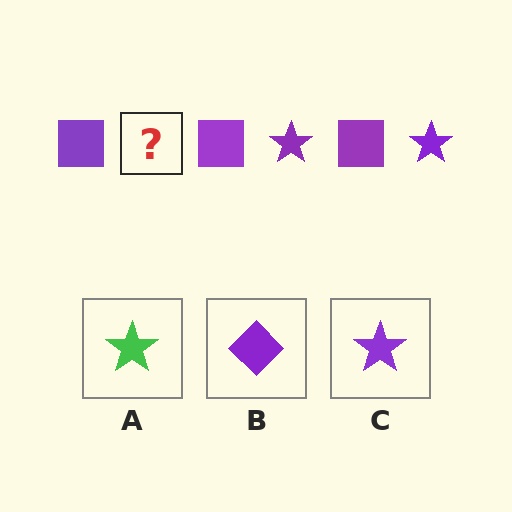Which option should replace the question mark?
Option C.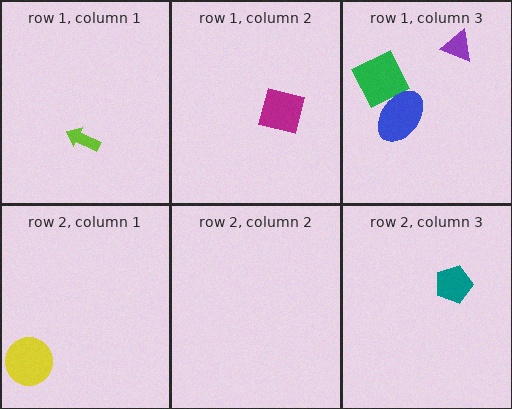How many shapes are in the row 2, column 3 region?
1.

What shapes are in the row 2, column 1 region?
The yellow circle.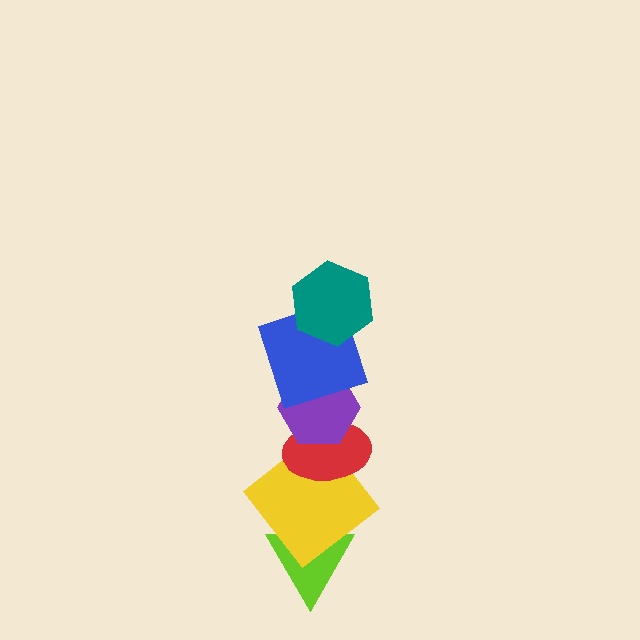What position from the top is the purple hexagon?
The purple hexagon is 3rd from the top.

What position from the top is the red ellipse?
The red ellipse is 4th from the top.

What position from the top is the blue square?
The blue square is 2nd from the top.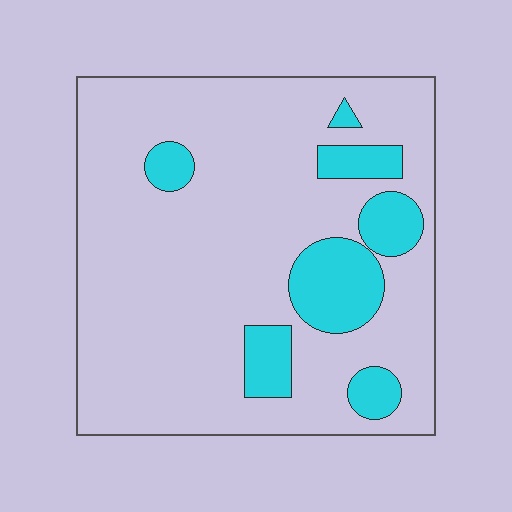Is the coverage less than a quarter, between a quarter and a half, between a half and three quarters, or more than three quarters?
Less than a quarter.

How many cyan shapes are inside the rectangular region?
7.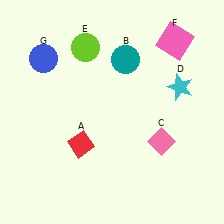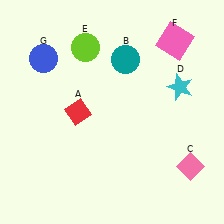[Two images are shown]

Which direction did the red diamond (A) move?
The red diamond (A) moved up.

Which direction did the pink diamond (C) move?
The pink diamond (C) moved right.